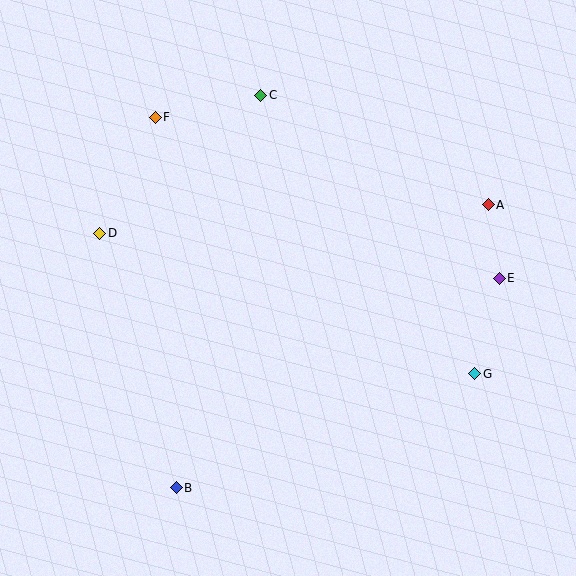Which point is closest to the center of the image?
Point C at (261, 95) is closest to the center.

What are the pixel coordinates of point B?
Point B is at (176, 488).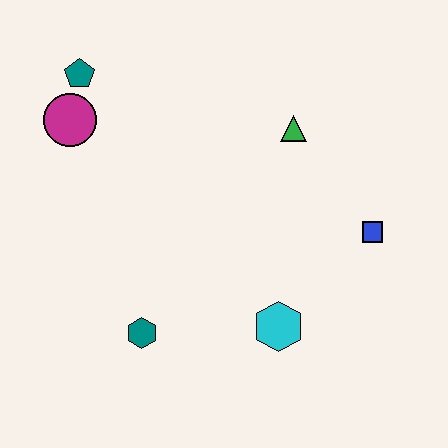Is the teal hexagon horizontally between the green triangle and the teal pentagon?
Yes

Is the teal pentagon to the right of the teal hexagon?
No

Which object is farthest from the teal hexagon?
The teal pentagon is farthest from the teal hexagon.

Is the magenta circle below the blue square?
No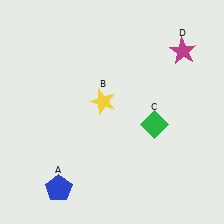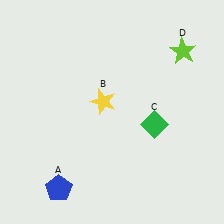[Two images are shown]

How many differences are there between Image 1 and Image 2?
There is 1 difference between the two images.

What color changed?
The star (D) changed from magenta in Image 1 to lime in Image 2.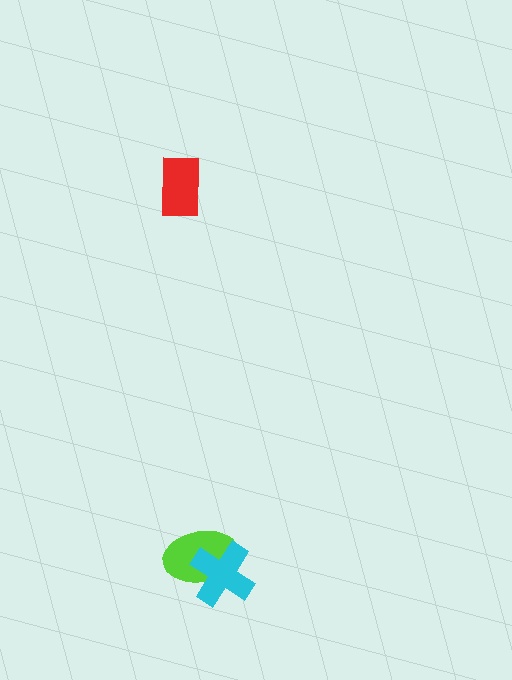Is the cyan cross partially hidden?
No, no other shape covers it.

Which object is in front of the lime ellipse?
The cyan cross is in front of the lime ellipse.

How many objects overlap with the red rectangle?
0 objects overlap with the red rectangle.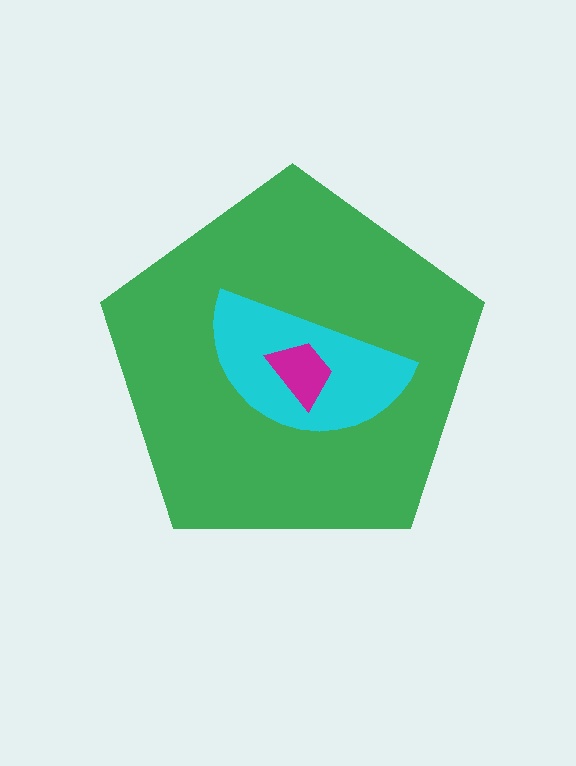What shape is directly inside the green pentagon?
The cyan semicircle.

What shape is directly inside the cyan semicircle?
The magenta trapezoid.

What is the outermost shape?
The green pentagon.